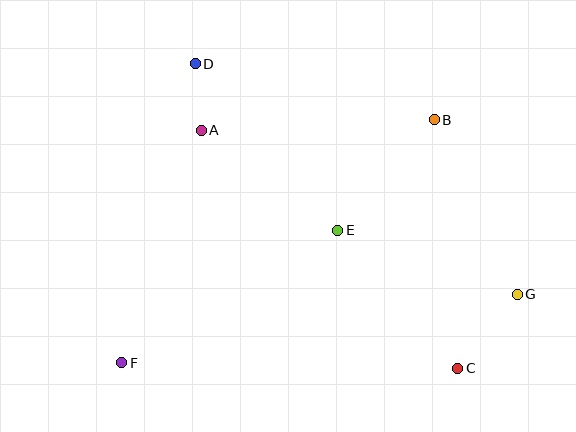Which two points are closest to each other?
Points A and D are closest to each other.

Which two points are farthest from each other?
Points C and D are farthest from each other.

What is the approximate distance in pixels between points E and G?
The distance between E and G is approximately 190 pixels.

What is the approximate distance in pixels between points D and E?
The distance between D and E is approximately 219 pixels.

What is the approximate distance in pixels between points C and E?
The distance between C and E is approximately 183 pixels.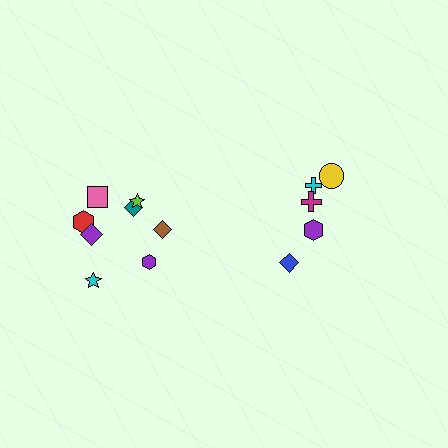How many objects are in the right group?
There are 5 objects.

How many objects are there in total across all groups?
There are 13 objects.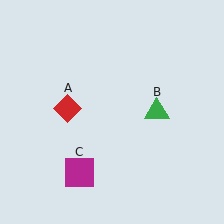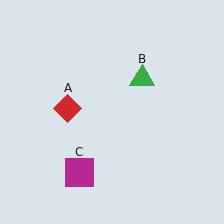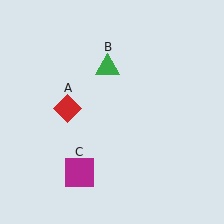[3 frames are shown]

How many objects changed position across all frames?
1 object changed position: green triangle (object B).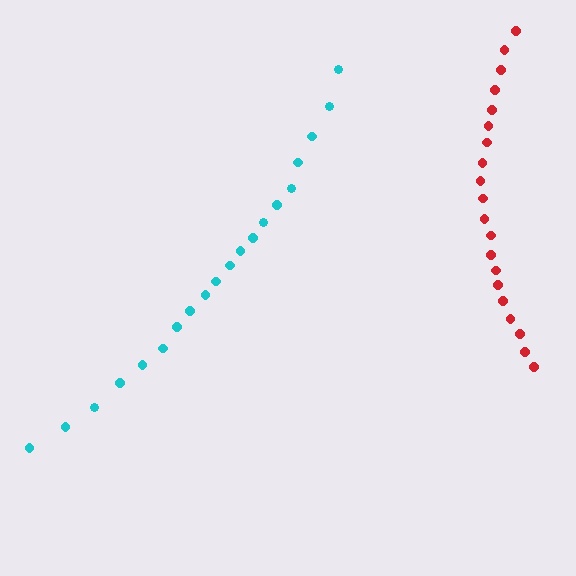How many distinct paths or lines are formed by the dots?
There are 2 distinct paths.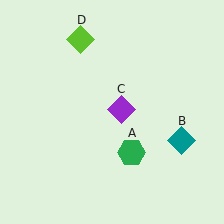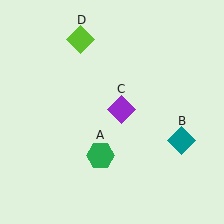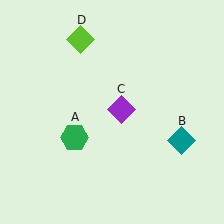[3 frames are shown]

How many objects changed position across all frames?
1 object changed position: green hexagon (object A).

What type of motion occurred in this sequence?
The green hexagon (object A) rotated clockwise around the center of the scene.